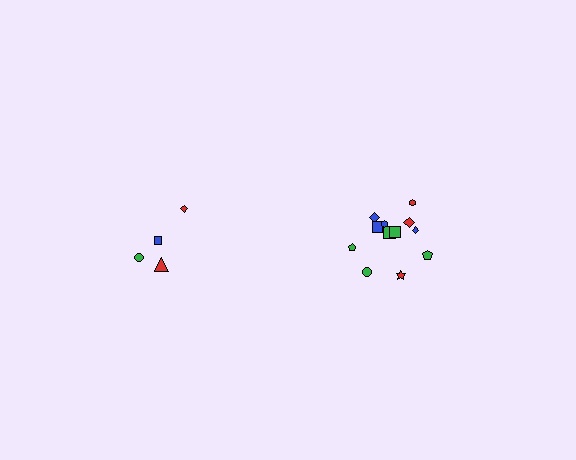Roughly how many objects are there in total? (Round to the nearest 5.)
Roughly 15 objects in total.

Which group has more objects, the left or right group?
The right group.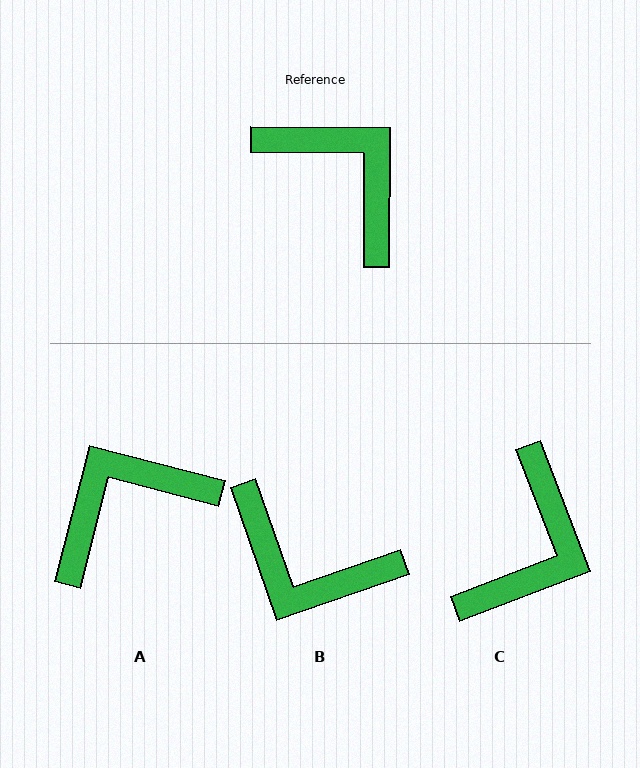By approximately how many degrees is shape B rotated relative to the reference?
Approximately 160 degrees clockwise.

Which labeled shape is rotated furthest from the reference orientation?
B, about 160 degrees away.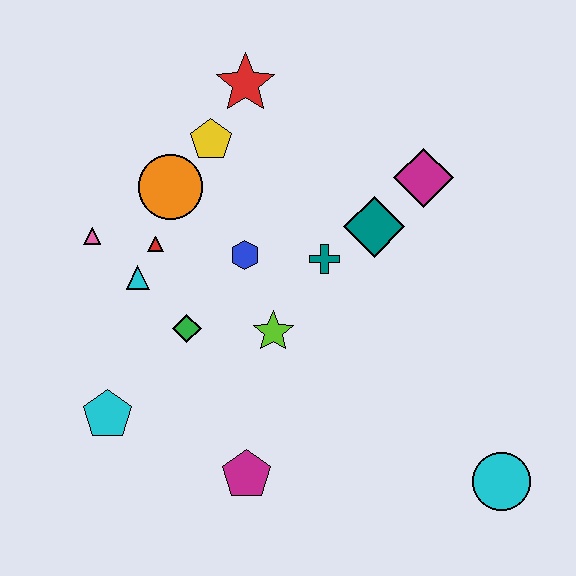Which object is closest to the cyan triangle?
The red triangle is closest to the cyan triangle.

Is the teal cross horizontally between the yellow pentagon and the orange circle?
No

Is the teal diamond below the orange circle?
Yes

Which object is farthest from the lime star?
The cyan circle is farthest from the lime star.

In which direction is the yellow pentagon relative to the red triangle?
The yellow pentagon is above the red triangle.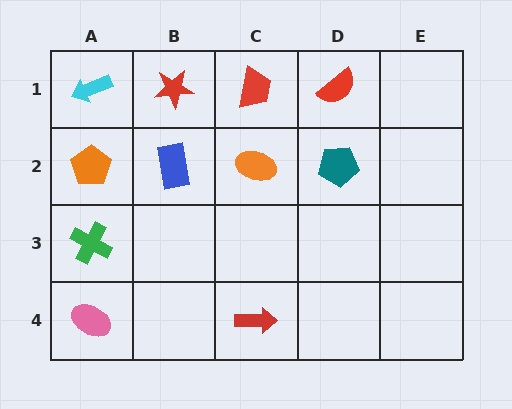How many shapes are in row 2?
4 shapes.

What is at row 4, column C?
A red arrow.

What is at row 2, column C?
An orange ellipse.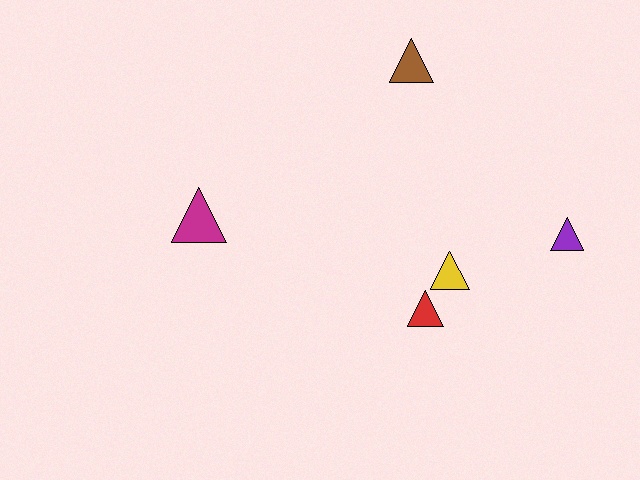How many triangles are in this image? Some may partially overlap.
There are 5 triangles.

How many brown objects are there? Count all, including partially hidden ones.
There is 1 brown object.